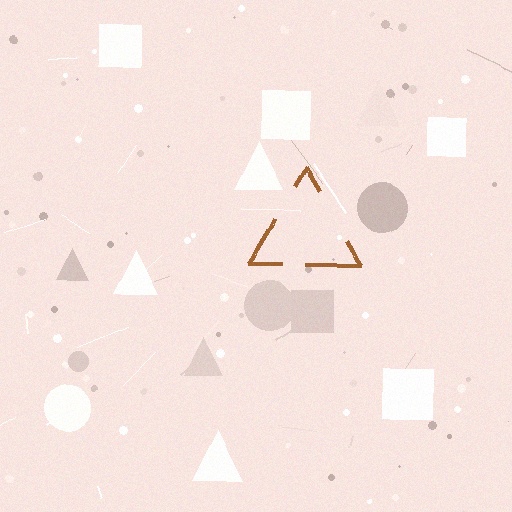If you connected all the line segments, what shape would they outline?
They would outline a triangle.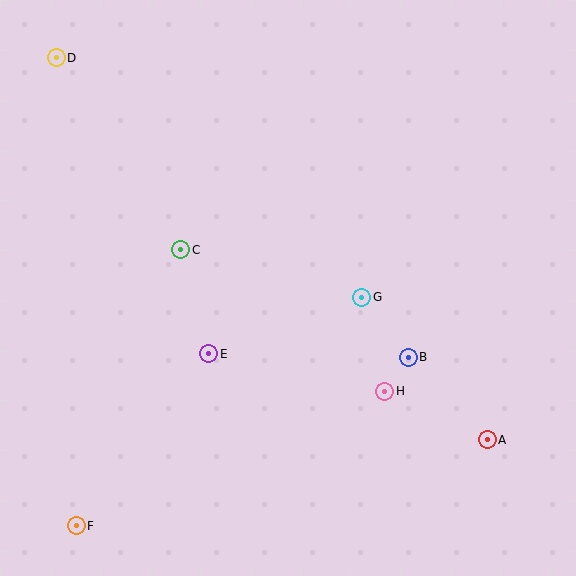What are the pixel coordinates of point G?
Point G is at (362, 297).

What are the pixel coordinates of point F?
Point F is at (76, 526).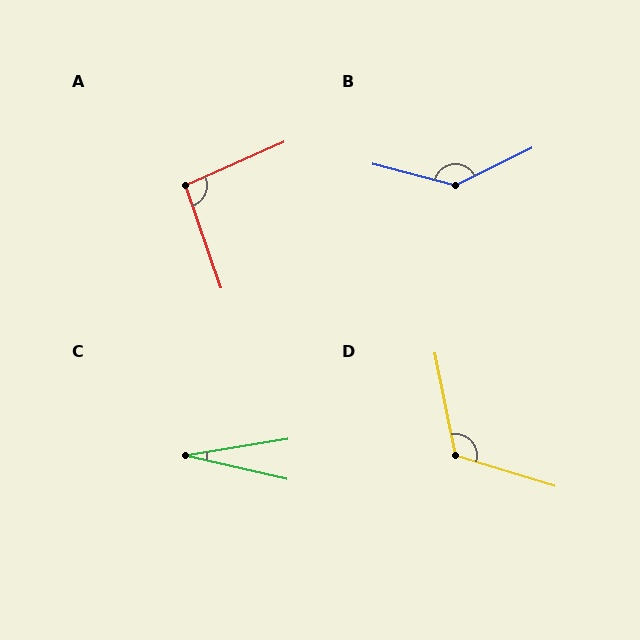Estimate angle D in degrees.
Approximately 118 degrees.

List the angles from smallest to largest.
C (22°), A (95°), D (118°), B (139°).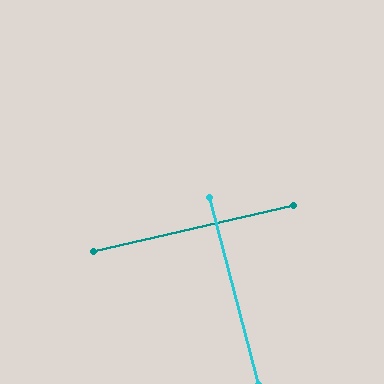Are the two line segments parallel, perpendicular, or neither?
Perpendicular — they meet at approximately 88°.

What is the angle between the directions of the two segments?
Approximately 88 degrees.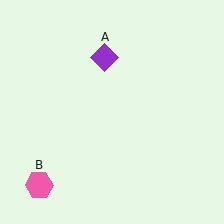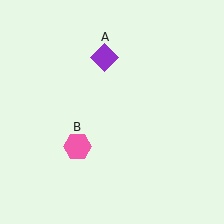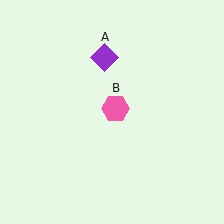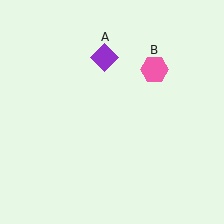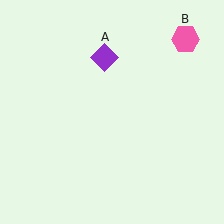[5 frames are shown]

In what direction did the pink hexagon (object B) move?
The pink hexagon (object B) moved up and to the right.